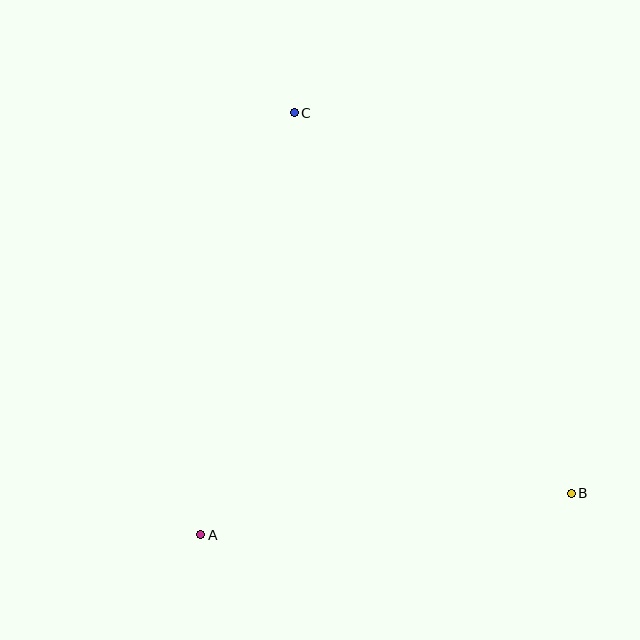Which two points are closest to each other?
Points A and B are closest to each other.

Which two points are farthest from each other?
Points B and C are farthest from each other.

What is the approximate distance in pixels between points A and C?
The distance between A and C is approximately 432 pixels.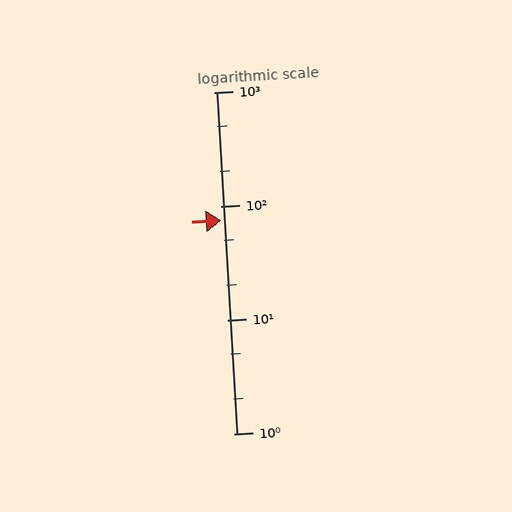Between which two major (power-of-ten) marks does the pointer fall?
The pointer is between 10 and 100.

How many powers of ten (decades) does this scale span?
The scale spans 3 decades, from 1 to 1000.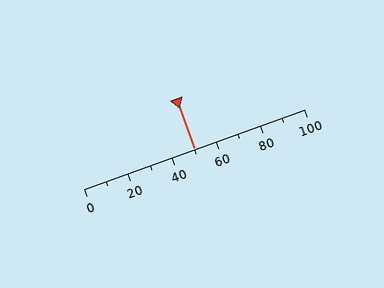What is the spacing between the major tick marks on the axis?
The major ticks are spaced 20 apart.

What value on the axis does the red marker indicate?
The marker indicates approximately 50.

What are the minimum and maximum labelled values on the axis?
The axis runs from 0 to 100.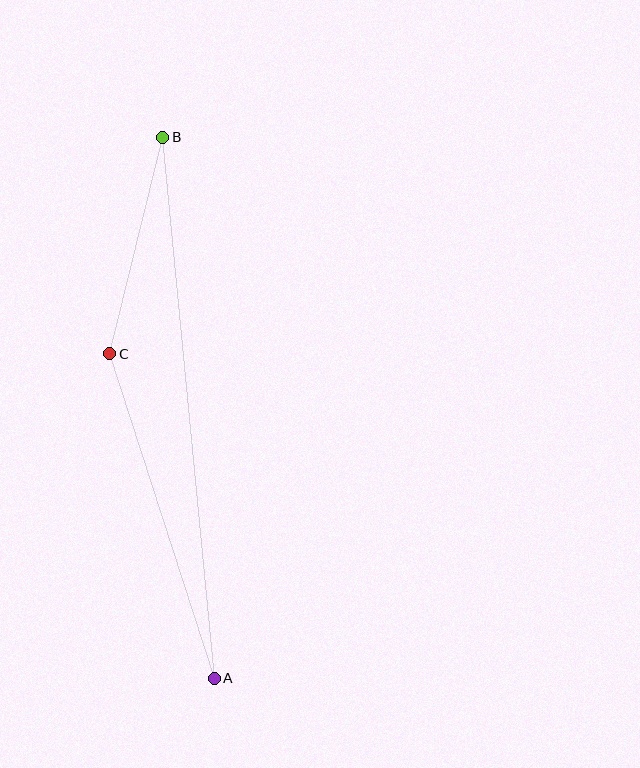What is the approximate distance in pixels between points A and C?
The distance between A and C is approximately 341 pixels.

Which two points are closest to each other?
Points B and C are closest to each other.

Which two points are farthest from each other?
Points A and B are farthest from each other.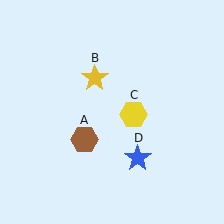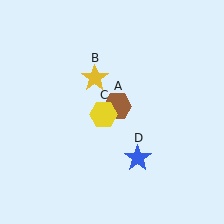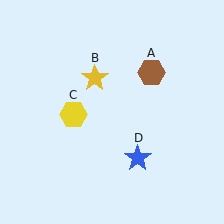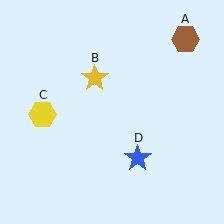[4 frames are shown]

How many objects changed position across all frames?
2 objects changed position: brown hexagon (object A), yellow hexagon (object C).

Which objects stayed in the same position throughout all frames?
Yellow star (object B) and blue star (object D) remained stationary.